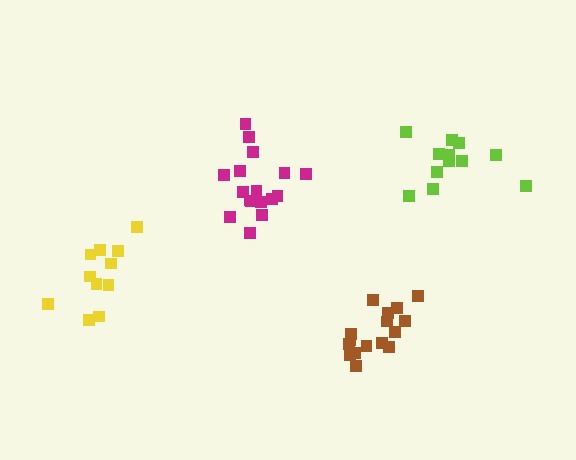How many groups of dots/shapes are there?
There are 4 groups.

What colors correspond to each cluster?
The clusters are colored: brown, lime, magenta, yellow.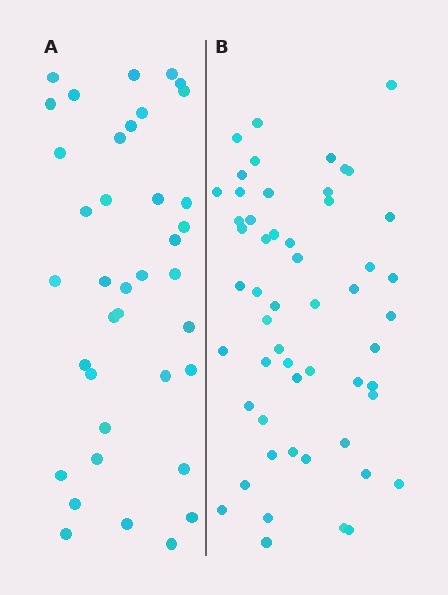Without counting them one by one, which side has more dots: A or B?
Region B (the right region) has more dots.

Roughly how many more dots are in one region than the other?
Region B has approximately 15 more dots than region A.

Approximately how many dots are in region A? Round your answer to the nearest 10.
About 40 dots. (The exact count is 38, which rounds to 40.)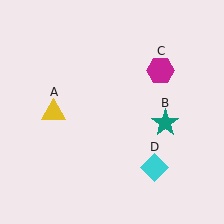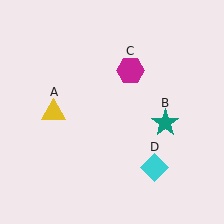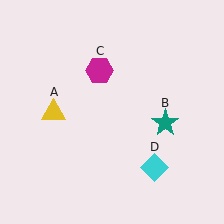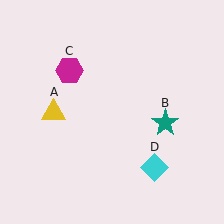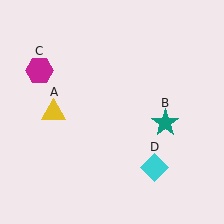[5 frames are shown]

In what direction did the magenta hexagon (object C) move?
The magenta hexagon (object C) moved left.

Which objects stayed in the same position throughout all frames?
Yellow triangle (object A) and teal star (object B) and cyan diamond (object D) remained stationary.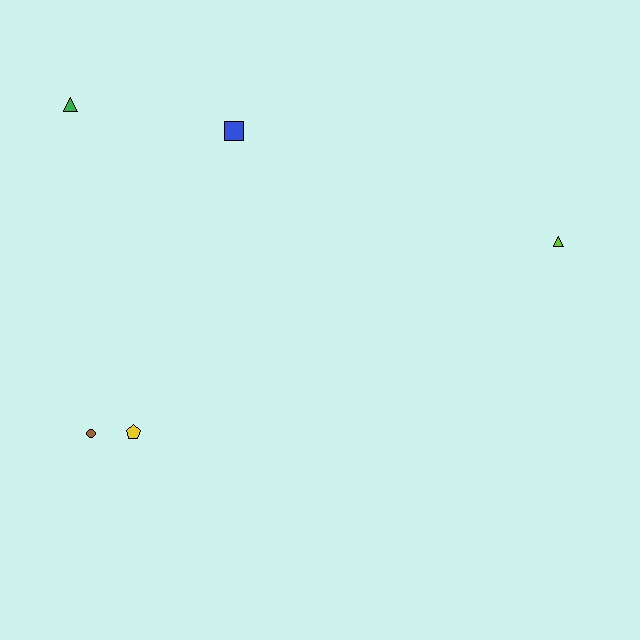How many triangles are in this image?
There are 2 triangles.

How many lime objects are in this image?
There is 1 lime object.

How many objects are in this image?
There are 5 objects.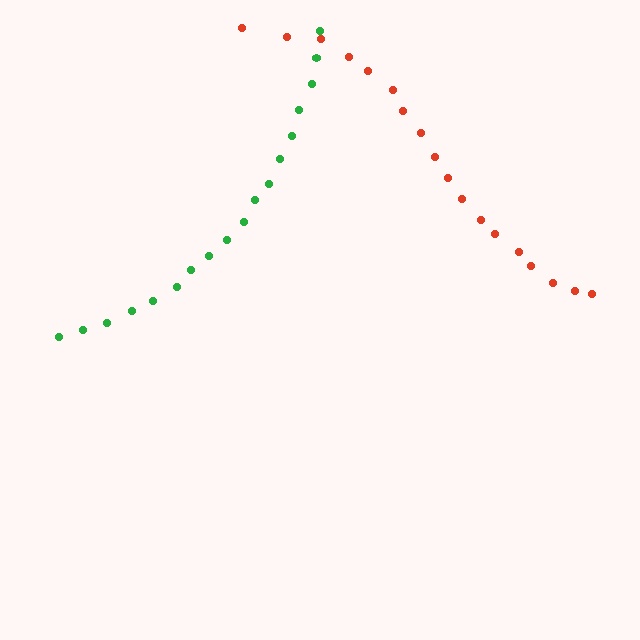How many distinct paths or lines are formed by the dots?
There are 2 distinct paths.